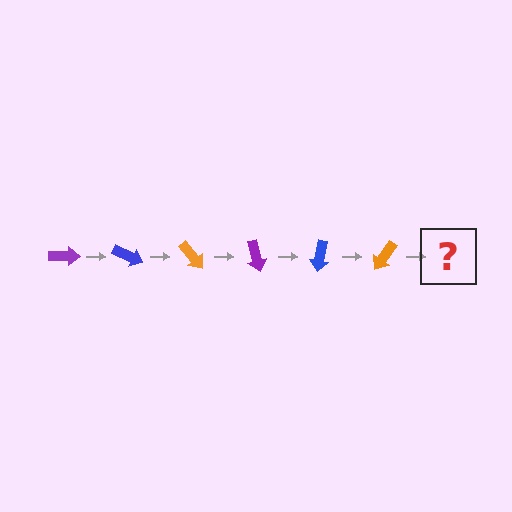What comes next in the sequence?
The next element should be a purple arrow, rotated 150 degrees from the start.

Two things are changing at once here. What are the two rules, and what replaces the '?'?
The two rules are that it rotates 25 degrees each step and the color cycles through purple, blue, and orange. The '?' should be a purple arrow, rotated 150 degrees from the start.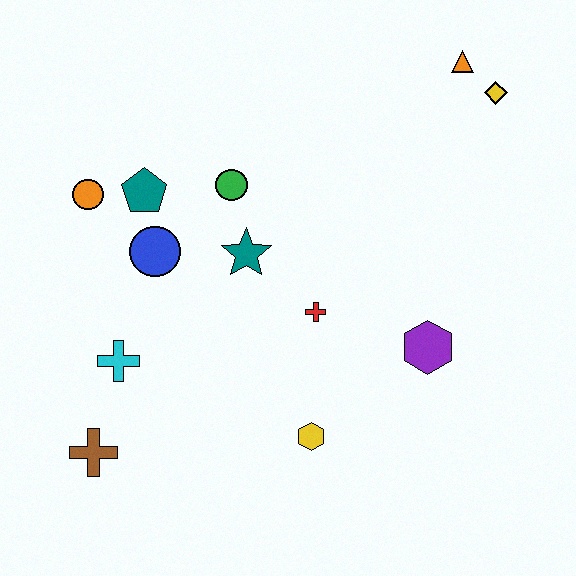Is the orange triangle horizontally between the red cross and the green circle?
No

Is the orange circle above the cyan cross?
Yes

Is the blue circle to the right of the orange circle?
Yes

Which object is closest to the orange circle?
The teal pentagon is closest to the orange circle.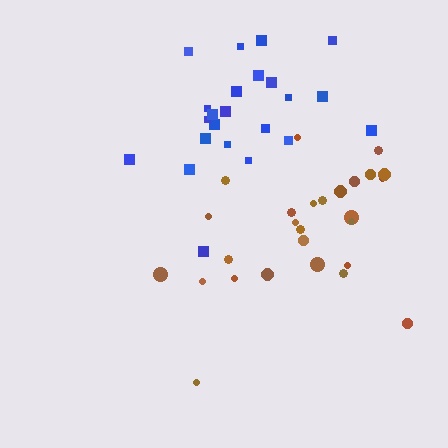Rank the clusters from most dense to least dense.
brown, blue.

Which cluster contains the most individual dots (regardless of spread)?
Brown (27).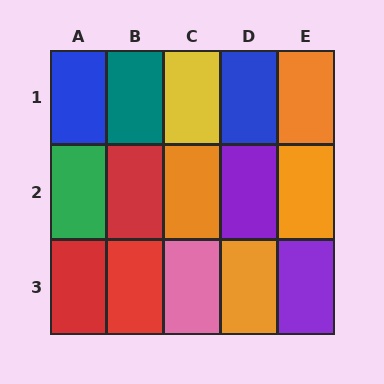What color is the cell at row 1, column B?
Teal.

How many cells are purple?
2 cells are purple.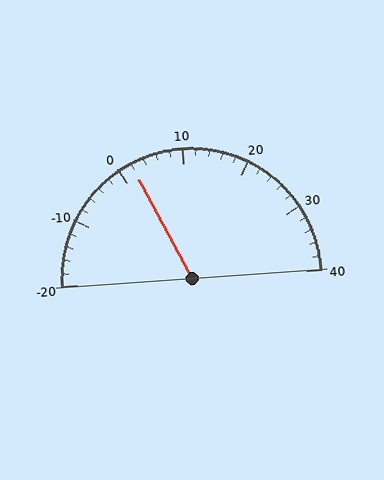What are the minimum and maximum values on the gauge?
The gauge ranges from -20 to 40.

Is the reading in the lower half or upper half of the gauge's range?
The reading is in the lower half of the range (-20 to 40).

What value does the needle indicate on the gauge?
The needle indicates approximately 2.